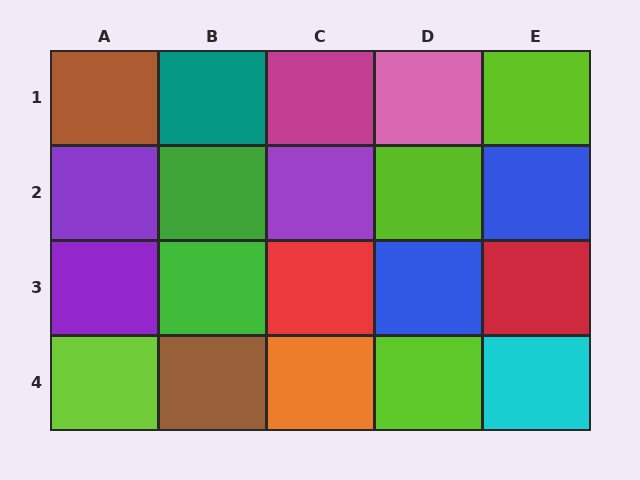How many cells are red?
2 cells are red.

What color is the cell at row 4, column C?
Orange.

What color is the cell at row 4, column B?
Brown.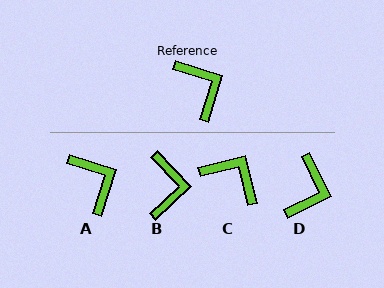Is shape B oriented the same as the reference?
No, it is off by about 30 degrees.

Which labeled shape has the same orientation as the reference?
A.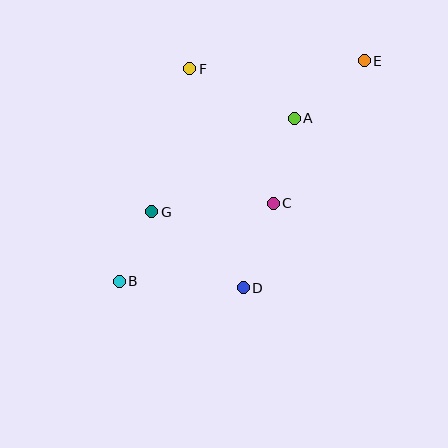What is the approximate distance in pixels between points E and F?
The distance between E and F is approximately 174 pixels.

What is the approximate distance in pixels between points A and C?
The distance between A and C is approximately 88 pixels.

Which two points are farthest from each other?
Points B and E are farthest from each other.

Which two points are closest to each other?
Points B and G are closest to each other.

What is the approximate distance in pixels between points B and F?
The distance between B and F is approximately 224 pixels.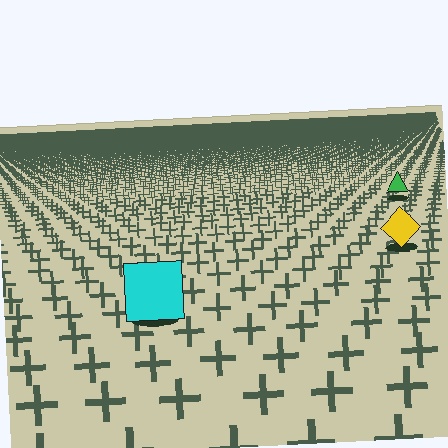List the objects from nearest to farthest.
From nearest to farthest: the cyan square, the yellow diamond, the green triangle.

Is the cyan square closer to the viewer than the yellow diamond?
Yes. The cyan square is closer — you can tell from the texture gradient: the ground texture is coarser near it.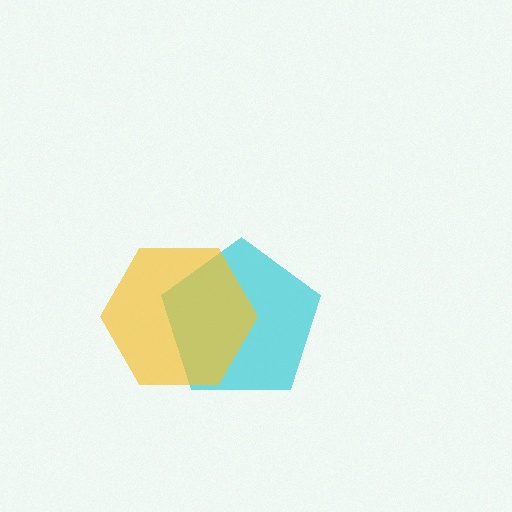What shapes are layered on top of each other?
The layered shapes are: a cyan pentagon, a yellow hexagon.